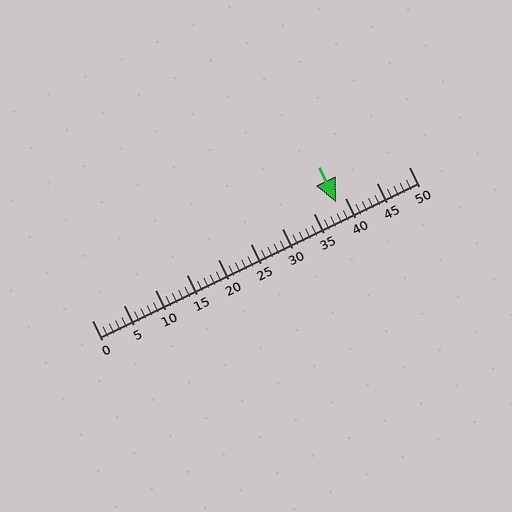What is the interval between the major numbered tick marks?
The major tick marks are spaced 5 units apart.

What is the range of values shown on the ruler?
The ruler shows values from 0 to 50.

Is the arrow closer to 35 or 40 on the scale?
The arrow is closer to 40.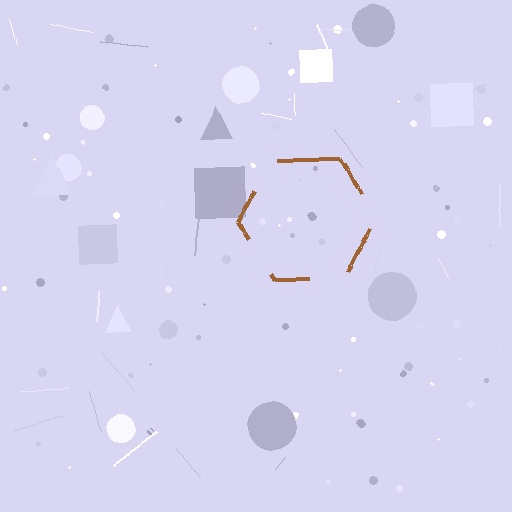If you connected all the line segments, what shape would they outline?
They would outline a hexagon.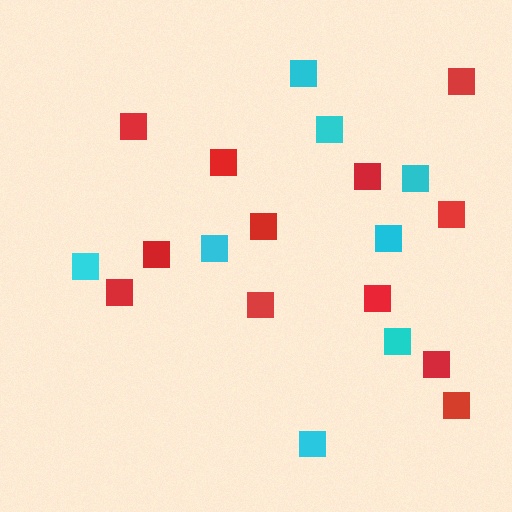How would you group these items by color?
There are 2 groups: one group of red squares (12) and one group of cyan squares (8).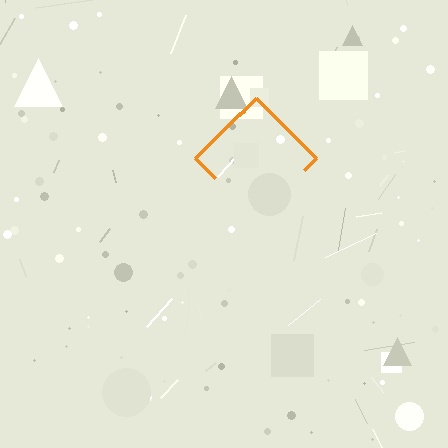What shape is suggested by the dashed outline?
The dashed outline suggests a diamond.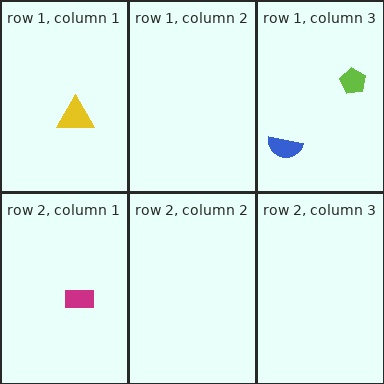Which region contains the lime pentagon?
The row 1, column 3 region.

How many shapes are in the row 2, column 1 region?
1.